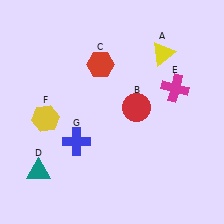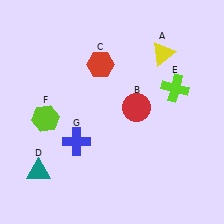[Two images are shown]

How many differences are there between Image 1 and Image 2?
There are 2 differences between the two images.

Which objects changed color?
E changed from magenta to lime. F changed from yellow to lime.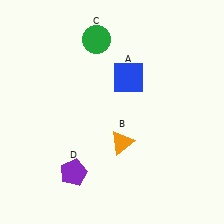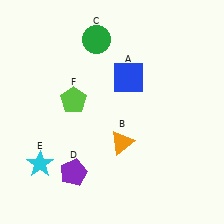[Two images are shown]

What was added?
A cyan star (E), a lime pentagon (F) were added in Image 2.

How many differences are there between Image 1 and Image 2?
There are 2 differences between the two images.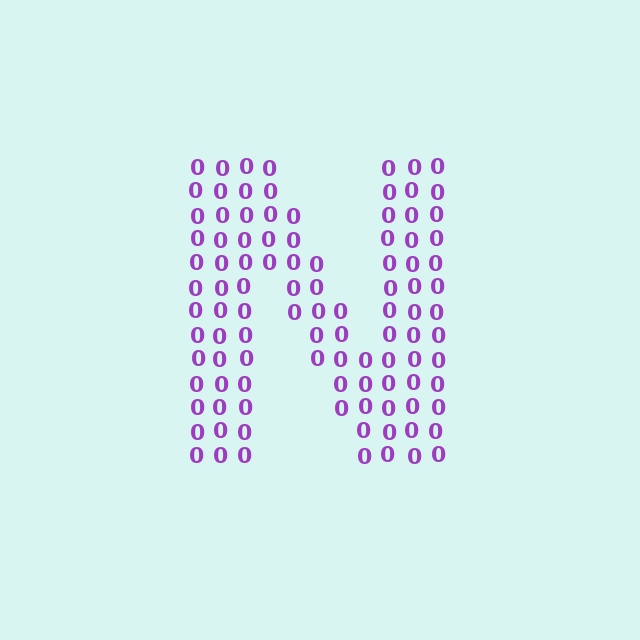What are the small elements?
The small elements are digit 0's.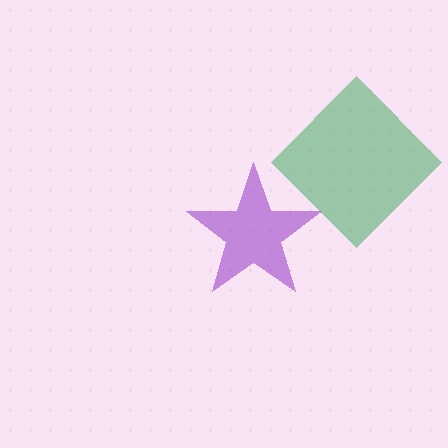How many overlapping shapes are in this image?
There are 2 overlapping shapes in the image.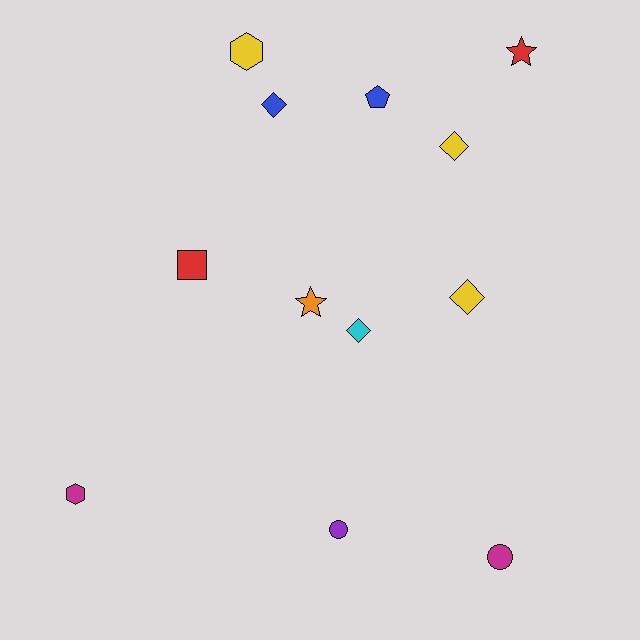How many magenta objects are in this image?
There are 2 magenta objects.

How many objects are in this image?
There are 12 objects.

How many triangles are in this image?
There are no triangles.